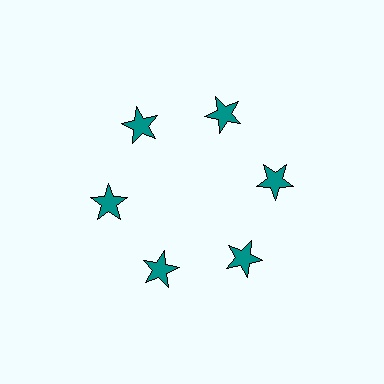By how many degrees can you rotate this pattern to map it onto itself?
The pattern maps onto itself every 60 degrees of rotation.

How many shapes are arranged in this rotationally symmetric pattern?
There are 6 shapes, arranged in 6 groups of 1.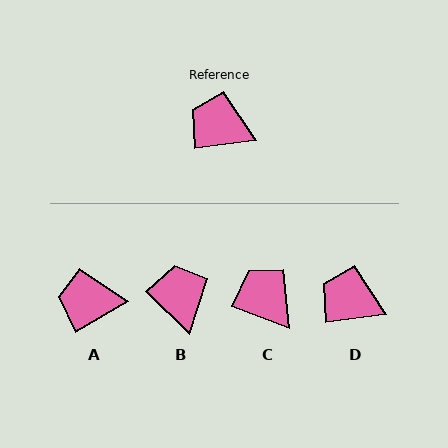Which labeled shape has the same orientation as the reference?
D.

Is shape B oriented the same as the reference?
No, it is off by about 51 degrees.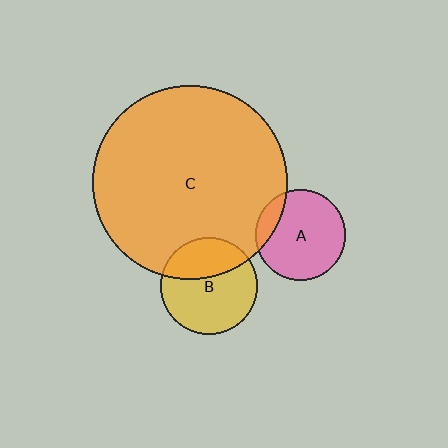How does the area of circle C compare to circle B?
Approximately 4.0 times.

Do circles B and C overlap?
Yes.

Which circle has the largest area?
Circle C (orange).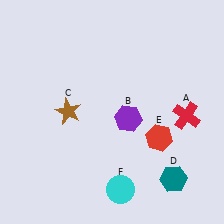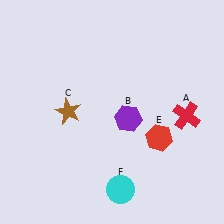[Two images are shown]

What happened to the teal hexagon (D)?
The teal hexagon (D) was removed in Image 2. It was in the bottom-right area of Image 1.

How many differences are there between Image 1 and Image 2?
There is 1 difference between the two images.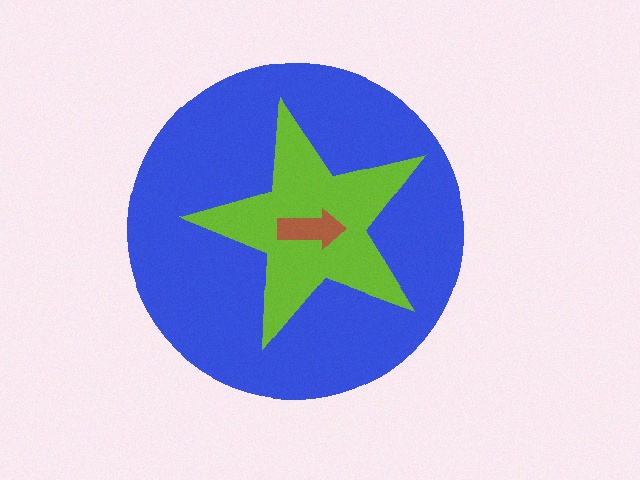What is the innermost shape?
The brown arrow.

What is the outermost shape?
The blue circle.